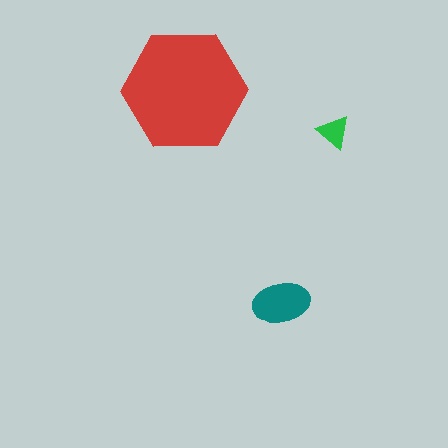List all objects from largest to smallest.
The red hexagon, the teal ellipse, the green triangle.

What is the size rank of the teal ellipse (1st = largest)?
2nd.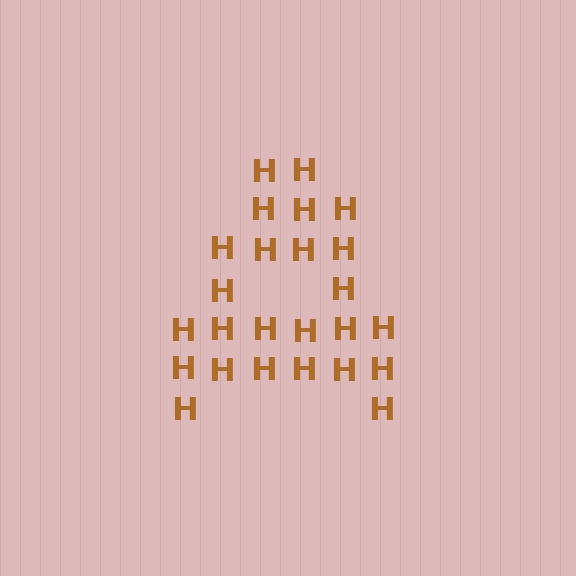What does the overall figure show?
The overall figure shows the letter A.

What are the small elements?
The small elements are letter H's.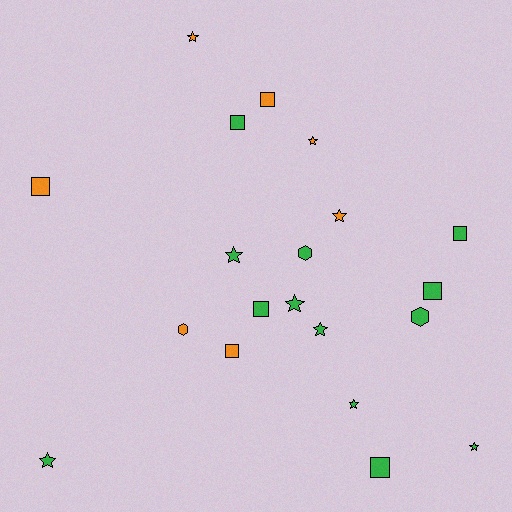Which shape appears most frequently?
Star, with 9 objects.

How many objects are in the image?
There are 20 objects.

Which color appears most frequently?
Green, with 13 objects.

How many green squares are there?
There are 5 green squares.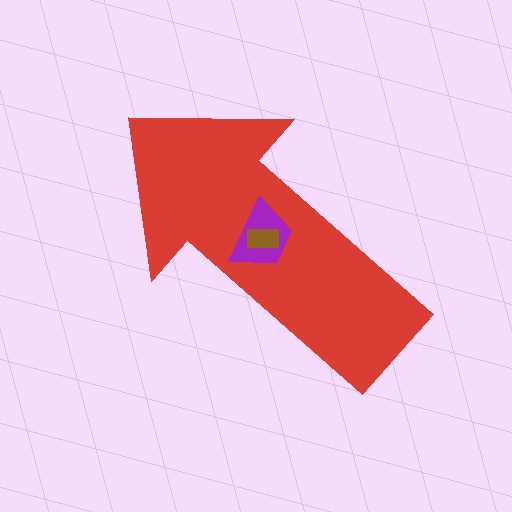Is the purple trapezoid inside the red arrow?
Yes.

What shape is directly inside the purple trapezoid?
The brown rectangle.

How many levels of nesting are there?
3.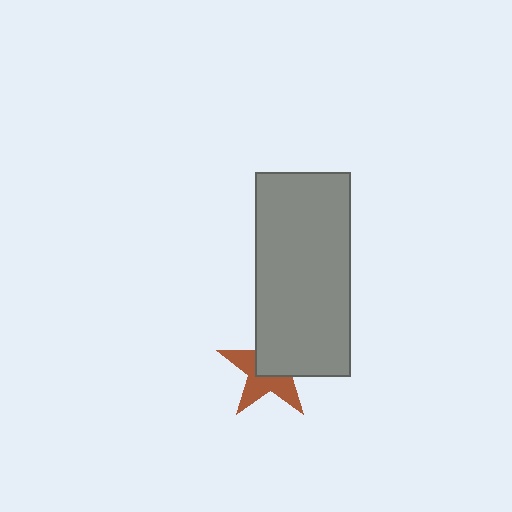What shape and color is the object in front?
The object in front is a gray rectangle.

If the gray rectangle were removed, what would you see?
You would see the complete brown star.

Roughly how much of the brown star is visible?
About half of it is visible (roughly 49%).